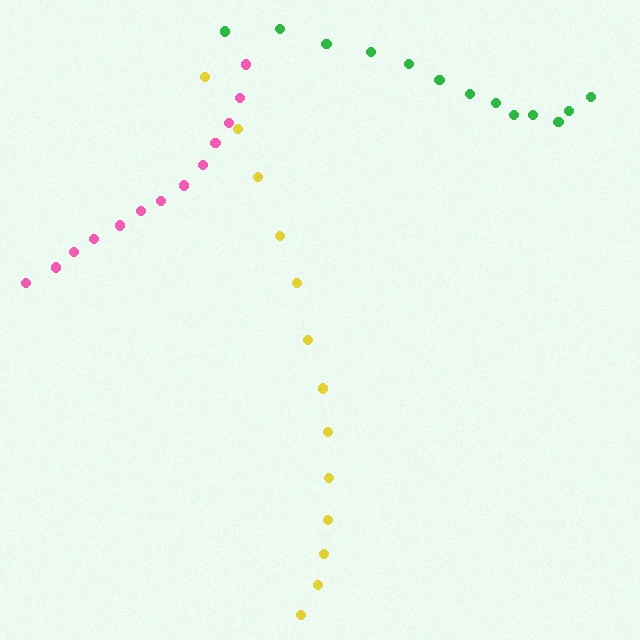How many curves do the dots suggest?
There are 3 distinct paths.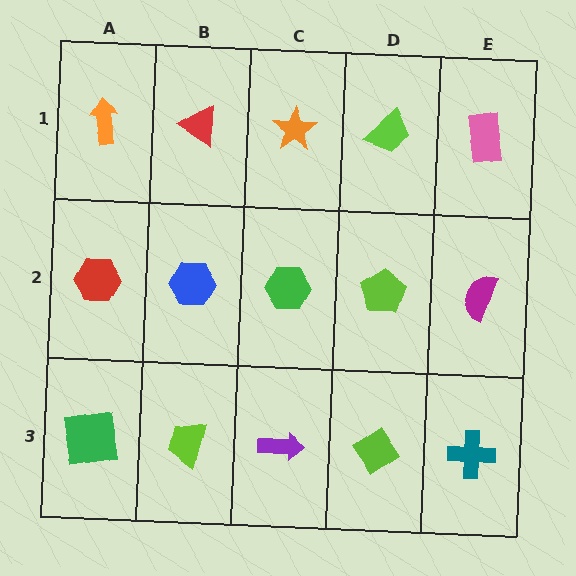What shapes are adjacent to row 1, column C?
A green hexagon (row 2, column C), a red triangle (row 1, column B), a lime trapezoid (row 1, column D).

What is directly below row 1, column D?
A lime pentagon.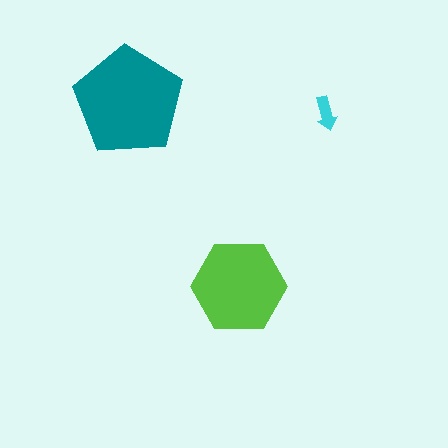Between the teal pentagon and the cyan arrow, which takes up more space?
The teal pentagon.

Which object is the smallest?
The cyan arrow.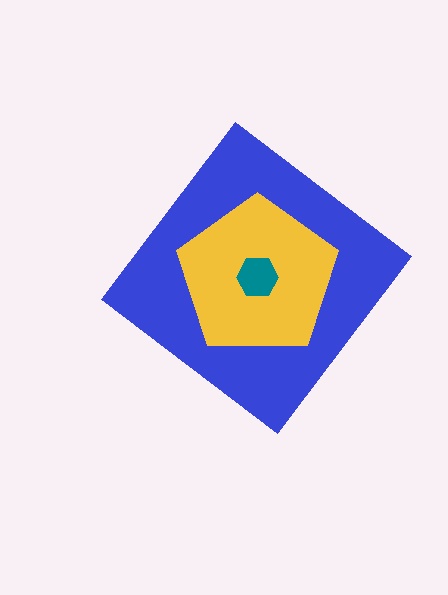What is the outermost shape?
The blue diamond.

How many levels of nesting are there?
3.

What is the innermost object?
The teal hexagon.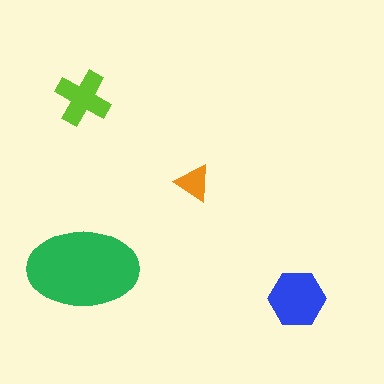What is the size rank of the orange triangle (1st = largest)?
4th.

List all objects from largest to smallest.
The green ellipse, the blue hexagon, the lime cross, the orange triangle.